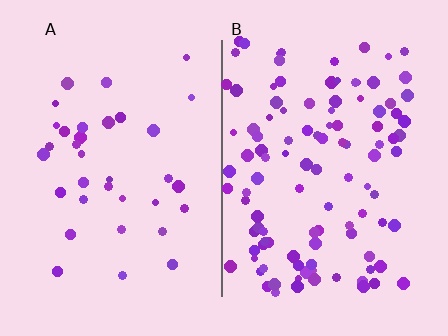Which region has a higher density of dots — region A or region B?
B (the right).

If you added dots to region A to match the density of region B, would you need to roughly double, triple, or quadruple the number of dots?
Approximately triple.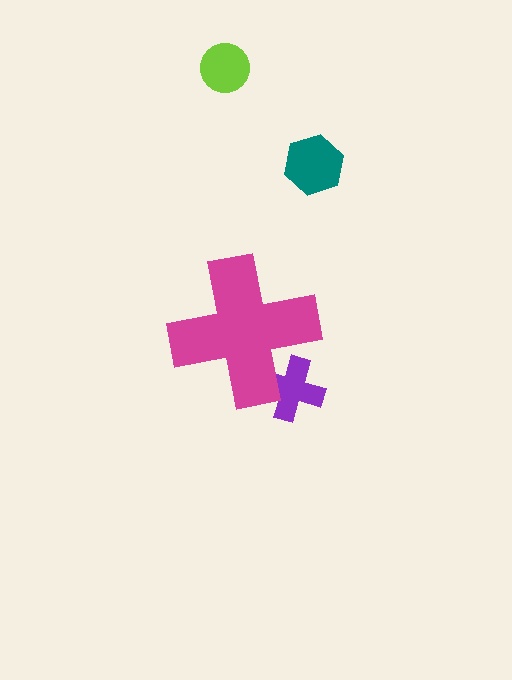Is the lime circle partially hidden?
No, the lime circle is fully visible.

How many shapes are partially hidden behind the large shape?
1 shape is partially hidden.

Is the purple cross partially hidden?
Yes, the purple cross is partially hidden behind the magenta cross.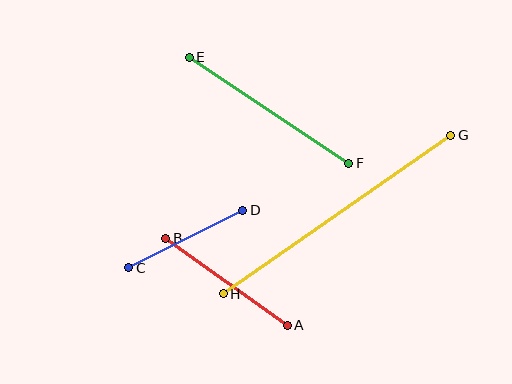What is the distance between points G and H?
The distance is approximately 277 pixels.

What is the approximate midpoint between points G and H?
The midpoint is at approximately (337, 215) pixels.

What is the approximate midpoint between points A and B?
The midpoint is at approximately (226, 282) pixels.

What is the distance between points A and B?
The distance is approximately 149 pixels.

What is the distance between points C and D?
The distance is approximately 128 pixels.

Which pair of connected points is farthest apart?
Points G and H are farthest apart.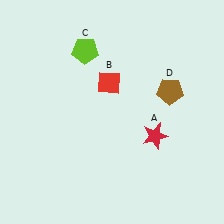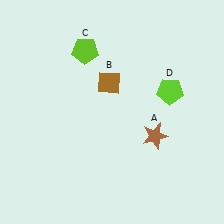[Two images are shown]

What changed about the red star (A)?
In Image 1, A is red. In Image 2, it changed to brown.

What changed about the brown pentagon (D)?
In Image 1, D is brown. In Image 2, it changed to lime.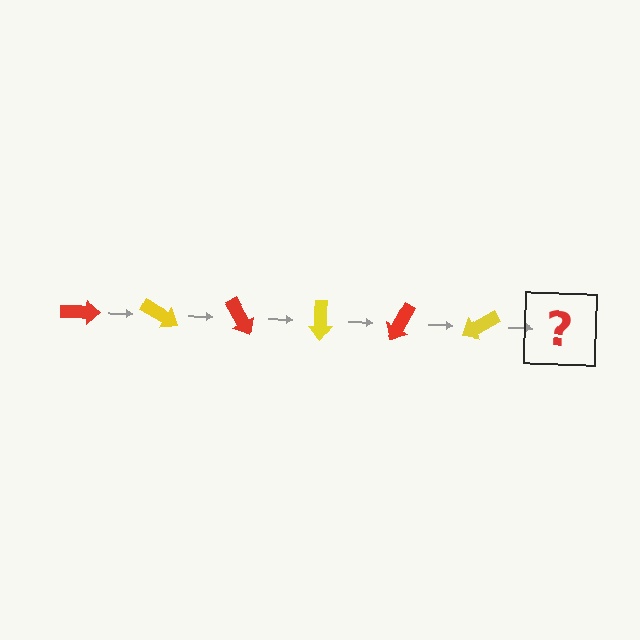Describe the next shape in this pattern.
It should be a red arrow, rotated 180 degrees from the start.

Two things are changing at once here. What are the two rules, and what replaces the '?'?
The two rules are that it rotates 30 degrees each step and the color cycles through red and yellow. The '?' should be a red arrow, rotated 180 degrees from the start.